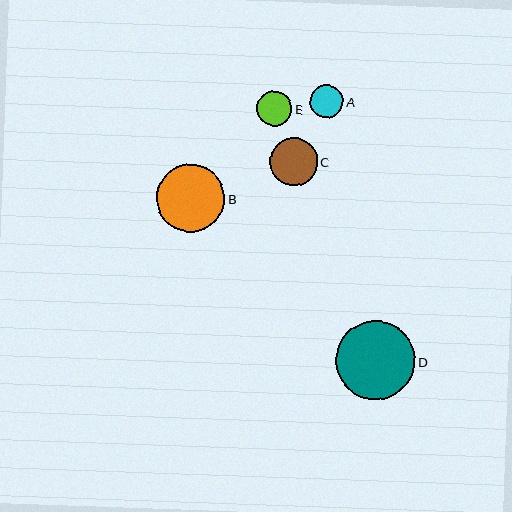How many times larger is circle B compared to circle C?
Circle B is approximately 1.4 times the size of circle C.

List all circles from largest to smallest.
From largest to smallest: D, B, C, E, A.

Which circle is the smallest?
Circle A is the smallest with a size of approximately 33 pixels.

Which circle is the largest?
Circle D is the largest with a size of approximately 79 pixels.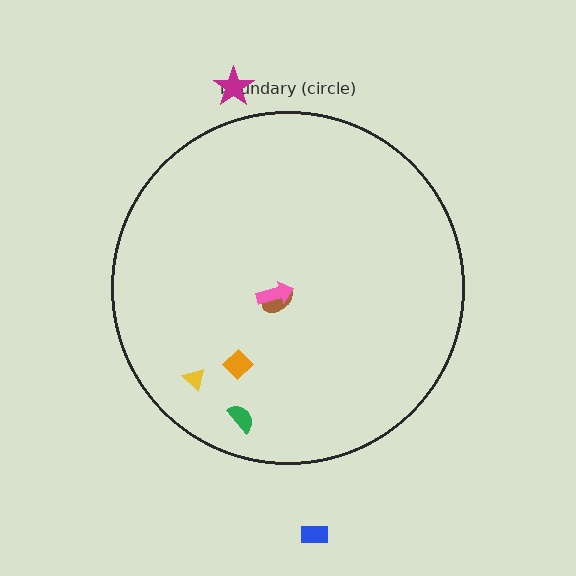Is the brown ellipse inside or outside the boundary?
Inside.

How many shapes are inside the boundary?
5 inside, 2 outside.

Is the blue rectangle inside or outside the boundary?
Outside.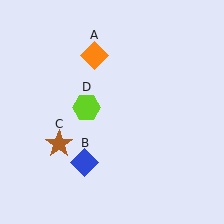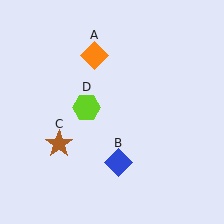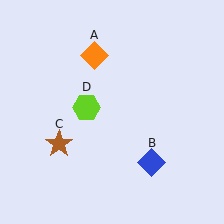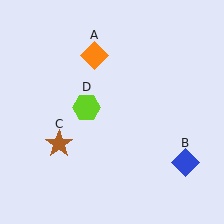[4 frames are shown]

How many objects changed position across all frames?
1 object changed position: blue diamond (object B).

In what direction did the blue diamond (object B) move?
The blue diamond (object B) moved right.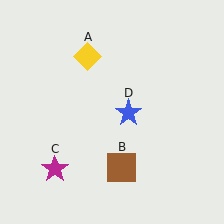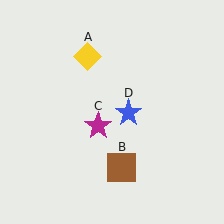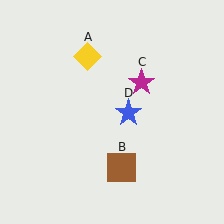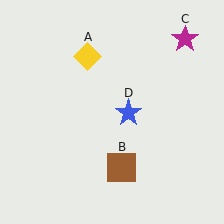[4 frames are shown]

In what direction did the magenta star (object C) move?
The magenta star (object C) moved up and to the right.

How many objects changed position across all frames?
1 object changed position: magenta star (object C).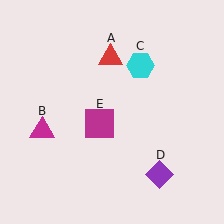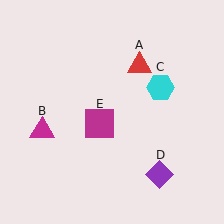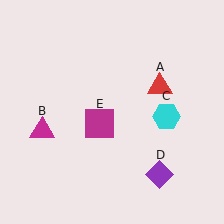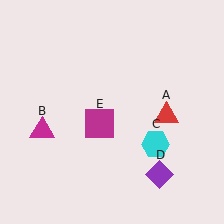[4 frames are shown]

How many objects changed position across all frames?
2 objects changed position: red triangle (object A), cyan hexagon (object C).